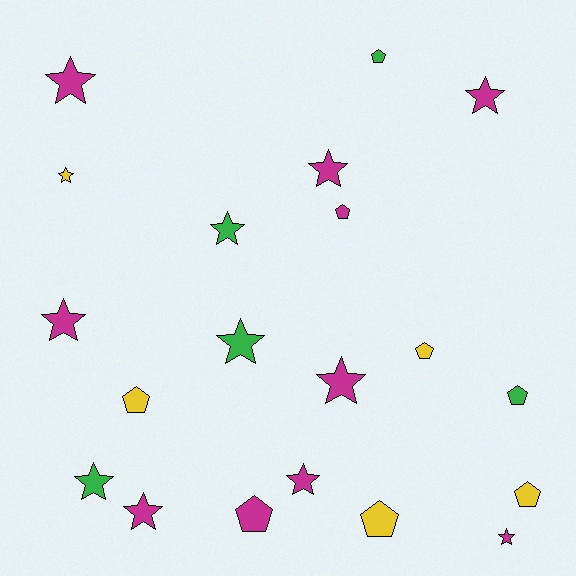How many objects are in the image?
There are 20 objects.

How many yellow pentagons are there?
There are 4 yellow pentagons.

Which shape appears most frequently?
Star, with 12 objects.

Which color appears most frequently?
Magenta, with 10 objects.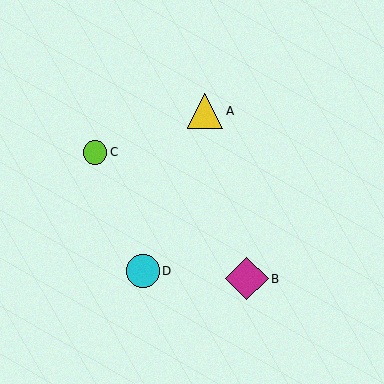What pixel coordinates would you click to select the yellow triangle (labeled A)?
Click at (205, 111) to select the yellow triangle A.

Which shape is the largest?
The magenta diamond (labeled B) is the largest.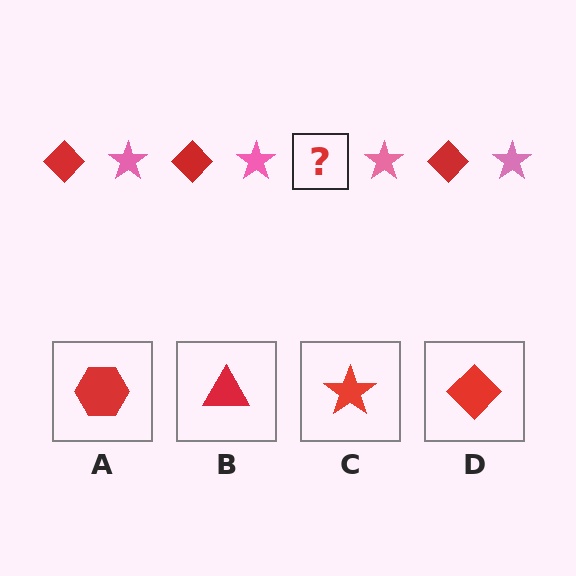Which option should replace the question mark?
Option D.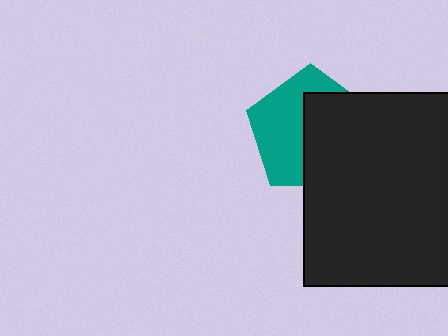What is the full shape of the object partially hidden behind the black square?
The partially hidden object is a teal pentagon.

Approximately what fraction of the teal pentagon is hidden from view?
Roughly 51% of the teal pentagon is hidden behind the black square.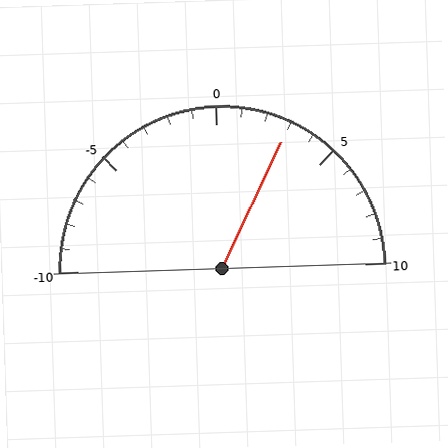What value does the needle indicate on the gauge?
The needle indicates approximately 3.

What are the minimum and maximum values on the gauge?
The gauge ranges from -10 to 10.